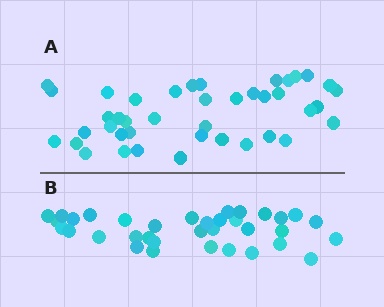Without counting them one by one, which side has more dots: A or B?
Region A (the top region) has more dots.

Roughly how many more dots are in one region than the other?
Region A has about 6 more dots than region B.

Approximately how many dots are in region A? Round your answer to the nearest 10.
About 40 dots. (The exact count is 41, which rounds to 40.)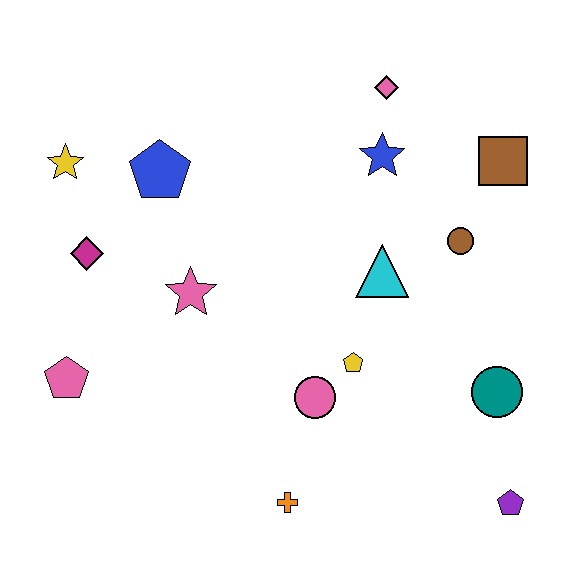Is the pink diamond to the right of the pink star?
Yes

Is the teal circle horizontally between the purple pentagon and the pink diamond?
Yes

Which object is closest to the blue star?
The pink diamond is closest to the blue star.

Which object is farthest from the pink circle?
The yellow star is farthest from the pink circle.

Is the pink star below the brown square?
Yes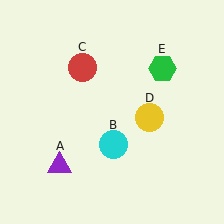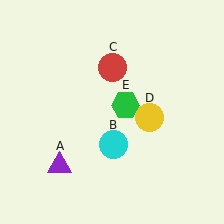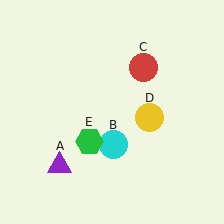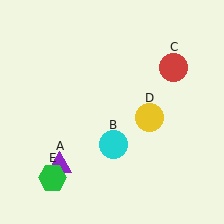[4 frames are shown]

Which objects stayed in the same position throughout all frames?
Purple triangle (object A) and cyan circle (object B) and yellow circle (object D) remained stationary.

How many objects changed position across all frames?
2 objects changed position: red circle (object C), green hexagon (object E).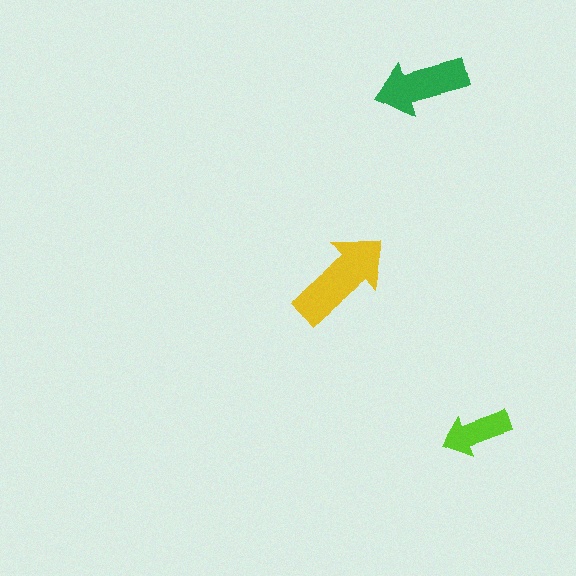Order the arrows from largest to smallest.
the yellow one, the green one, the lime one.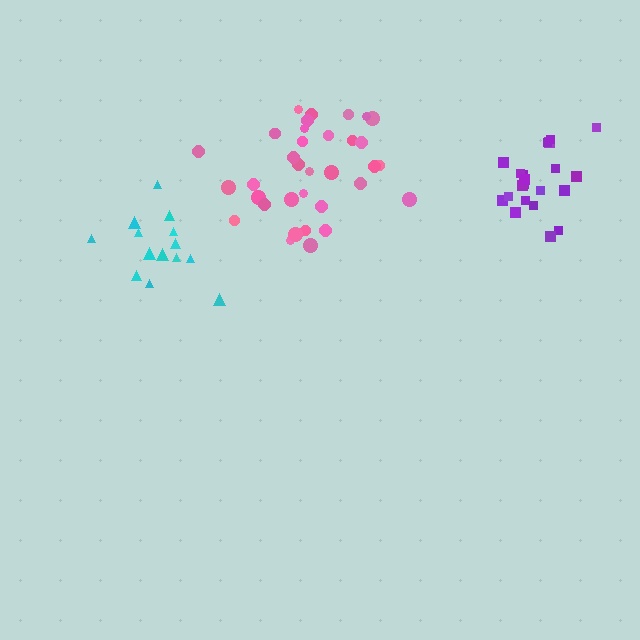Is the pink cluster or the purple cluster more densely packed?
Purple.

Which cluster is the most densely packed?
Purple.